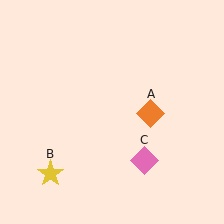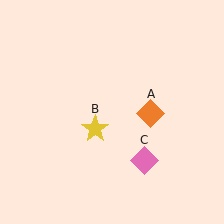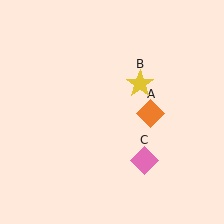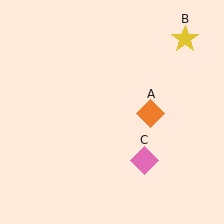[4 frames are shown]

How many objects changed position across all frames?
1 object changed position: yellow star (object B).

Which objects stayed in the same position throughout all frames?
Orange diamond (object A) and pink diamond (object C) remained stationary.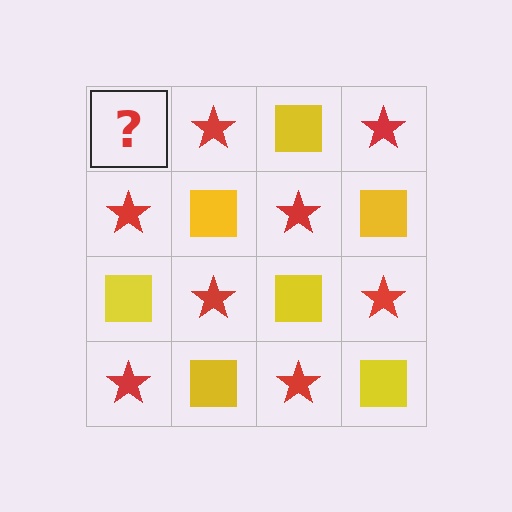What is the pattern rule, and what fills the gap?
The rule is that it alternates yellow square and red star in a checkerboard pattern. The gap should be filled with a yellow square.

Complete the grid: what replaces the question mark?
The question mark should be replaced with a yellow square.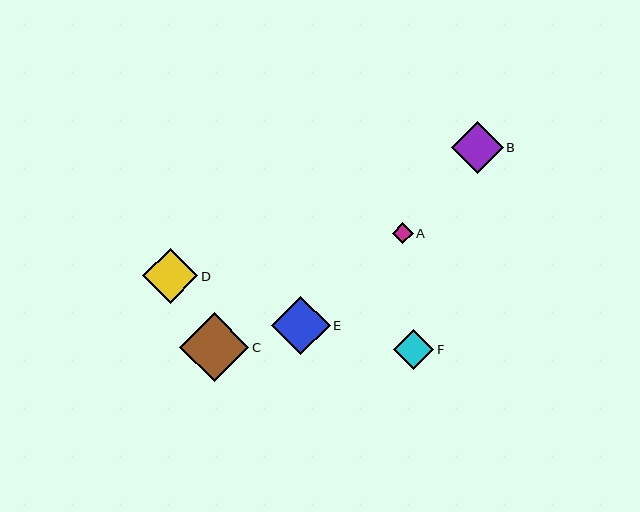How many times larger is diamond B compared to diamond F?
Diamond B is approximately 1.3 times the size of diamond F.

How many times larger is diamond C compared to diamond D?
Diamond C is approximately 1.3 times the size of diamond D.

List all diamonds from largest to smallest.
From largest to smallest: C, E, D, B, F, A.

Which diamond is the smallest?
Diamond A is the smallest with a size of approximately 21 pixels.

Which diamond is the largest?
Diamond C is the largest with a size of approximately 69 pixels.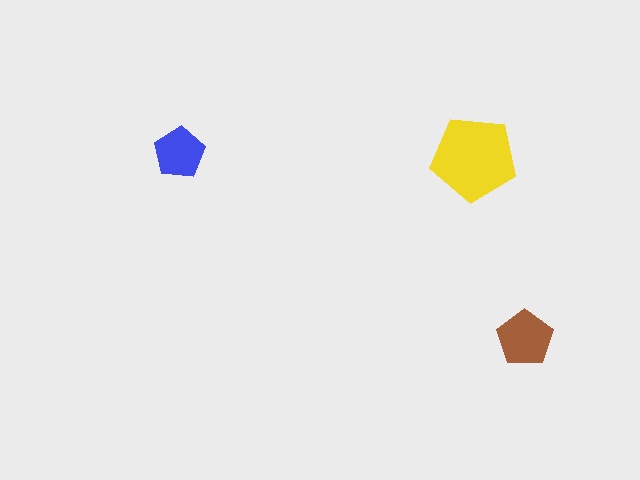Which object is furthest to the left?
The blue pentagon is leftmost.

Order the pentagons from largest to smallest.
the yellow one, the brown one, the blue one.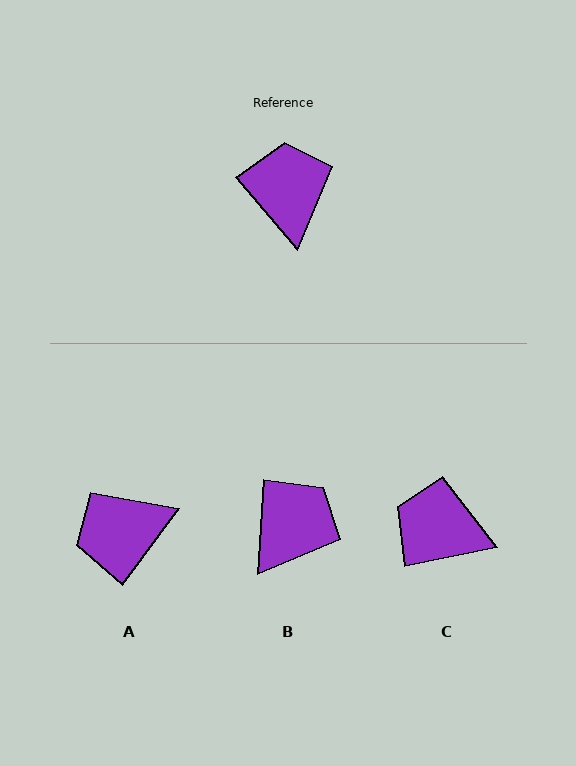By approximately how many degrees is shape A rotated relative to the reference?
Approximately 103 degrees counter-clockwise.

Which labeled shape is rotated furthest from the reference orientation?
A, about 103 degrees away.